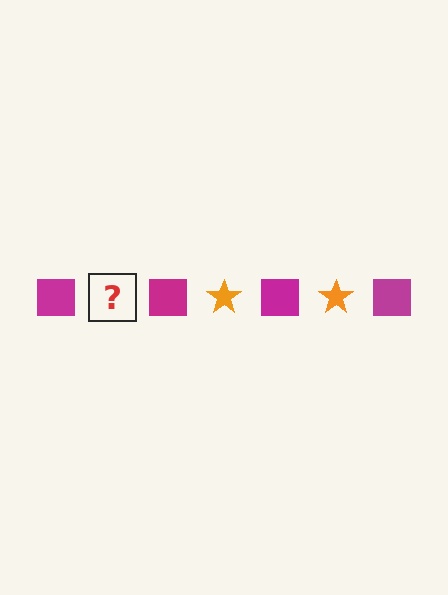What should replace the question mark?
The question mark should be replaced with an orange star.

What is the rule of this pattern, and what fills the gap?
The rule is that the pattern alternates between magenta square and orange star. The gap should be filled with an orange star.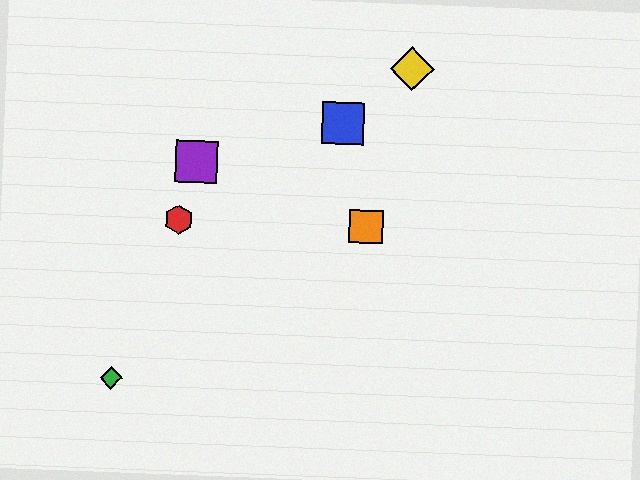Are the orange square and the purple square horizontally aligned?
No, the orange square is at y≈227 and the purple square is at y≈161.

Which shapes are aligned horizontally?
The red hexagon, the orange square are aligned horizontally.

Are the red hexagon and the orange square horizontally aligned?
Yes, both are at y≈220.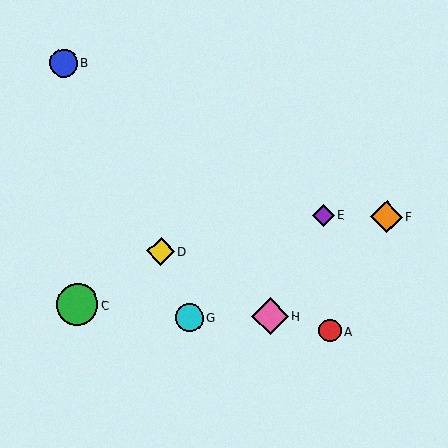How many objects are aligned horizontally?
2 objects (E, F) are aligned horizontally.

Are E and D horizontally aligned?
No, E is at y≈216 and D is at y≈251.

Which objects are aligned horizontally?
Objects E, F are aligned horizontally.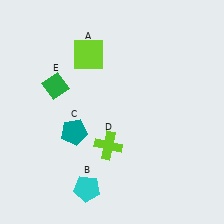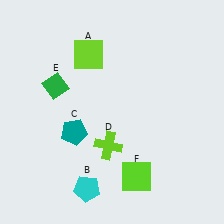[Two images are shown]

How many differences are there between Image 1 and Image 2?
There is 1 difference between the two images.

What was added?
A lime square (F) was added in Image 2.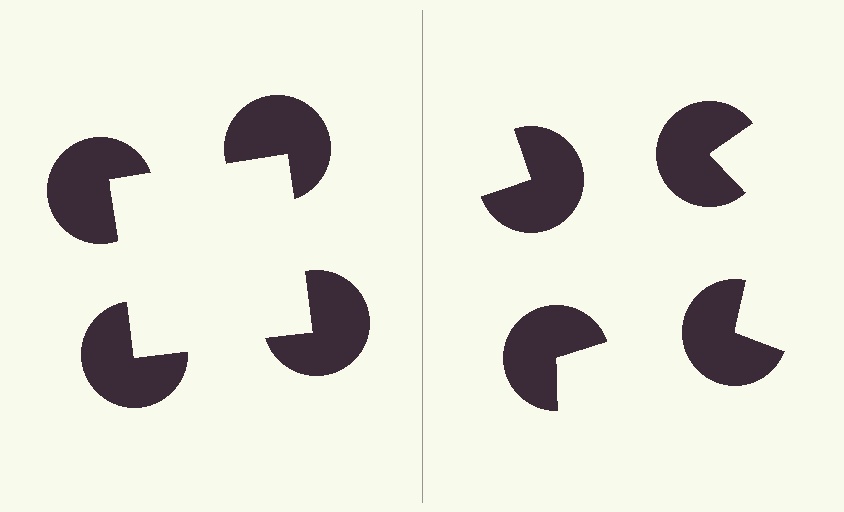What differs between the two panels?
The pac-man discs are positioned identically on both sides; only the wedge orientations differ. On the left they align to a square; on the right they are misaligned.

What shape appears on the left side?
An illusory square.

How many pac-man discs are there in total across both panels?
8 — 4 on each side.